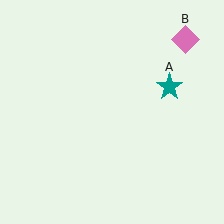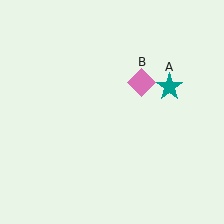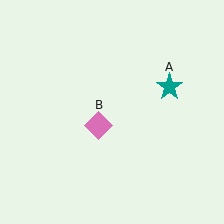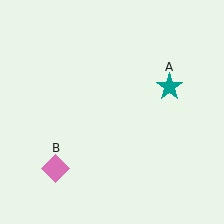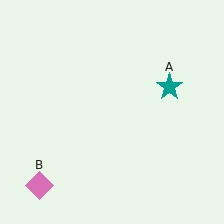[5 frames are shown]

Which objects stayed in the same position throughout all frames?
Teal star (object A) remained stationary.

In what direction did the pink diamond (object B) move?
The pink diamond (object B) moved down and to the left.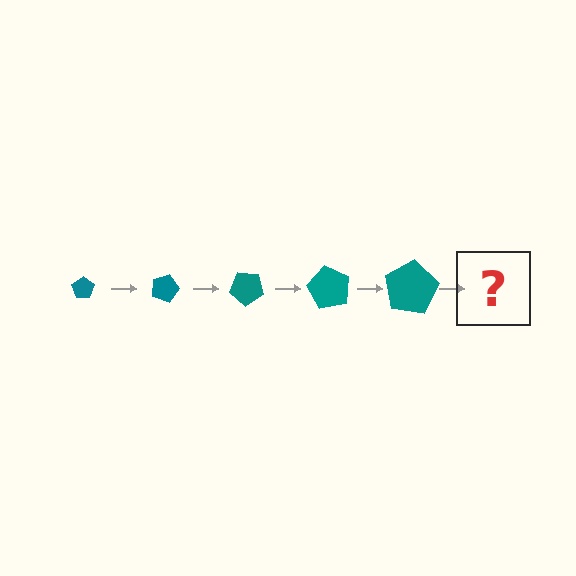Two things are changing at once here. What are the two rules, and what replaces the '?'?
The two rules are that the pentagon grows larger each step and it rotates 20 degrees each step. The '?' should be a pentagon, larger than the previous one and rotated 100 degrees from the start.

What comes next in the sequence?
The next element should be a pentagon, larger than the previous one and rotated 100 degrees from the start.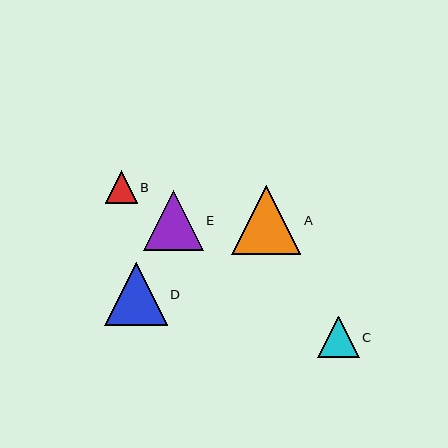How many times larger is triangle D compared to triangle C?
Triangle D is approximately 1.5 times the size of triangle C.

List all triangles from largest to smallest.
From largest to smallest: A, D, E, C, B.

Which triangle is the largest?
Triangle A is the largest with a size of approximately 69 pixels.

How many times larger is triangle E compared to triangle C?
Triangle E is approximately 1.4 times the size of triangle C.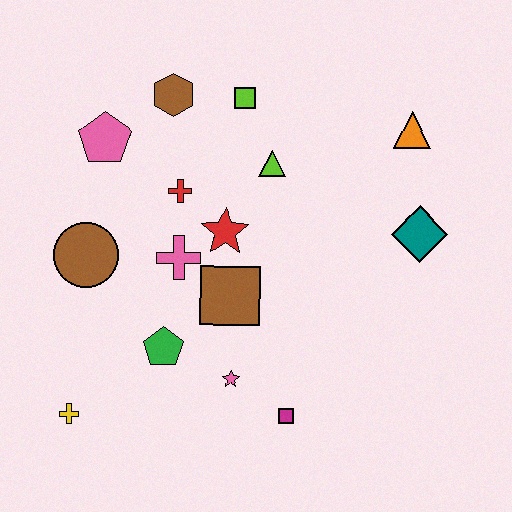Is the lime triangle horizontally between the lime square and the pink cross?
No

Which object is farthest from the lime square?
The yellow cross is farthest from the lime square.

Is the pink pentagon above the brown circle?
Yes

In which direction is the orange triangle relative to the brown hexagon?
The orange triangle is to the right of the brown hexagon.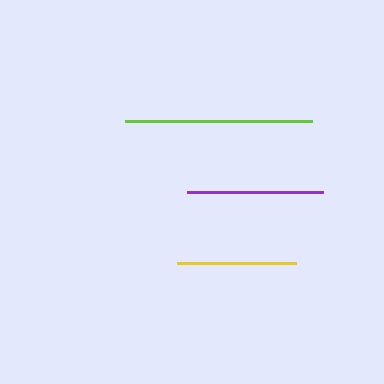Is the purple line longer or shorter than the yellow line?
The purple line is longer than the yellow line.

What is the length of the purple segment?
The purple segment is approximately 135 pixels long.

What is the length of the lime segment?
The lime segment is approximately 187 pixels long.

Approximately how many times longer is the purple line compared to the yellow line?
The purple line is approximately 1.1 times the length of the yellow line.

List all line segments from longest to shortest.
From longest to shortest: lime, purple, yellow.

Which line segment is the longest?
The lime line is the longest at approximately 187 pixels.